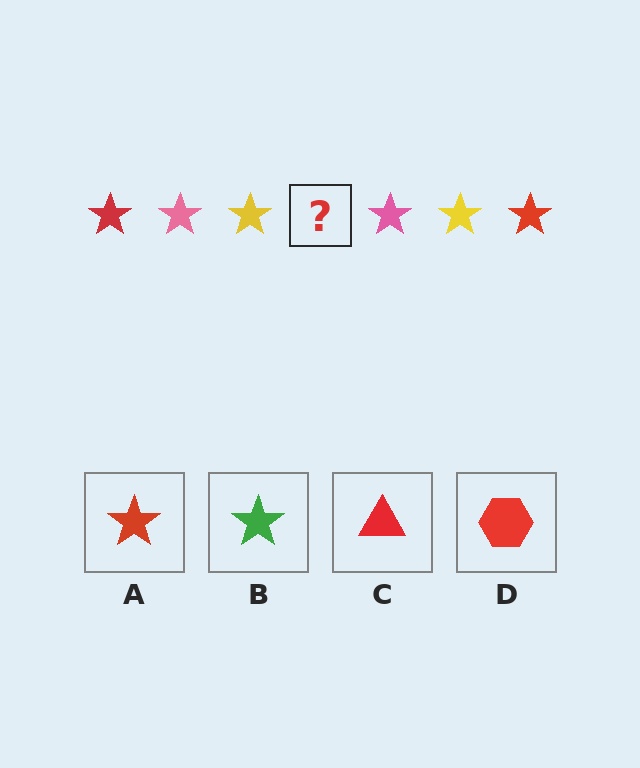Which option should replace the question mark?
Option A.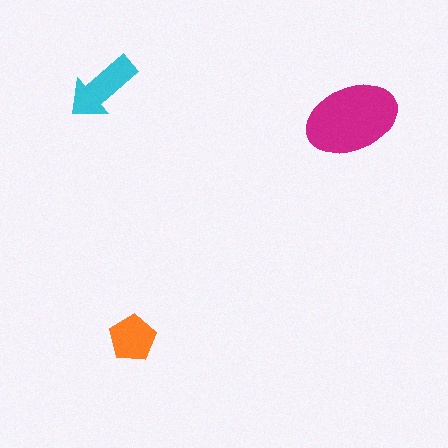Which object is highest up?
The cyan arrow is topmost.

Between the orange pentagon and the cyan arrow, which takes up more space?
The cyan arrow.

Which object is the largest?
The magenta ellipse.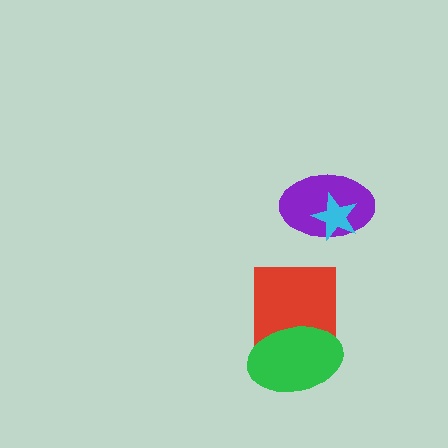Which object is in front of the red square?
The green ellipse is in front of the red square.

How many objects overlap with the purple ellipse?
1 object overlaps with the purple ellipse.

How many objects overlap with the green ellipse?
1 object overlaps with the green ellipse.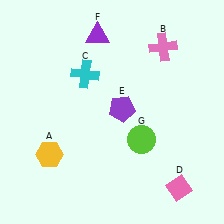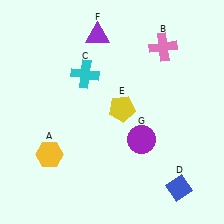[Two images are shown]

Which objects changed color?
D changed from pink to blue. E changed from purple to yellow. G changed from lime to purple.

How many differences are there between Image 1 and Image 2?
There are 3 differences between the two images.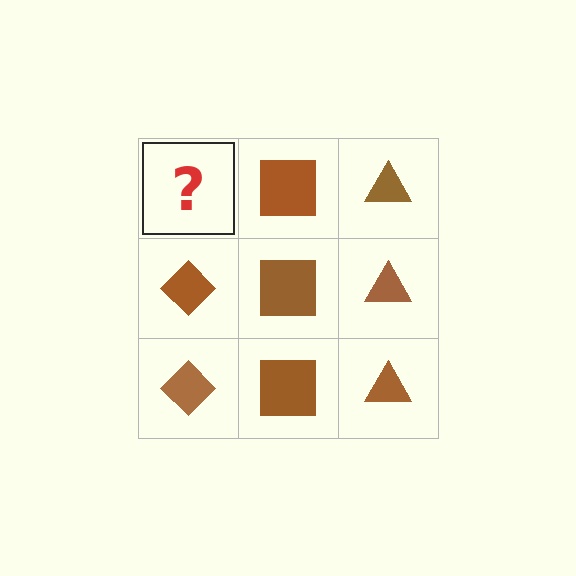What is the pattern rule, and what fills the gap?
The rule is that each column has a consistent shape. The gap should be filled with a brown diamond.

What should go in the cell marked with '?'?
The missing cell should contain a brown diamond.